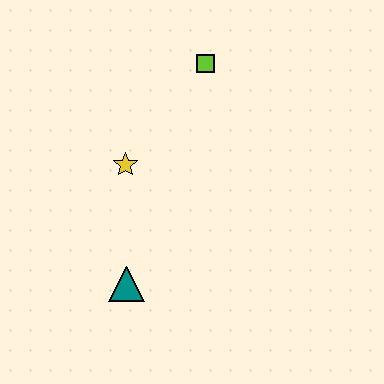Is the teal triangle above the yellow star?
No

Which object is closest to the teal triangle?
The yellow star is closest to the teal triangle.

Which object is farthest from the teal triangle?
The lime square is farthest from the teal triangle.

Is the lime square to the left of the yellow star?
No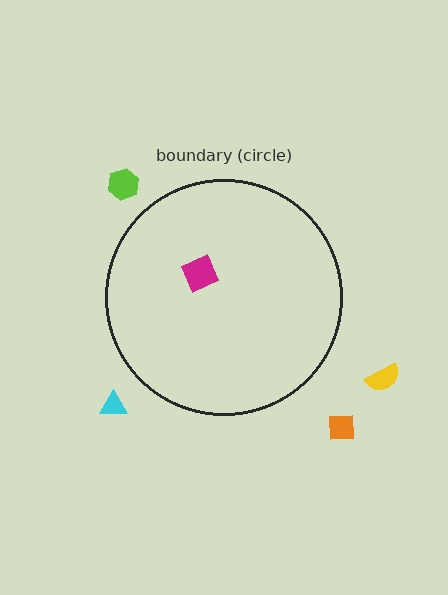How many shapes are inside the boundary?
1 inside, 4 outside.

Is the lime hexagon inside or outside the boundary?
Outside.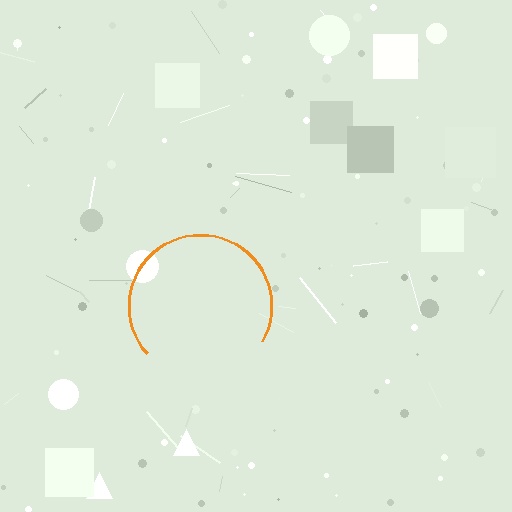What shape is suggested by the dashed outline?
The dashed outline suggests a circle.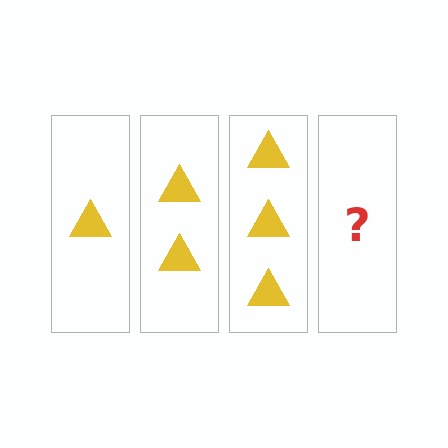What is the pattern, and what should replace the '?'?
The pattern is that each step adds one more triangle. The '?' should be 4 triangles.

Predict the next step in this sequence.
The next step is 4 triangles.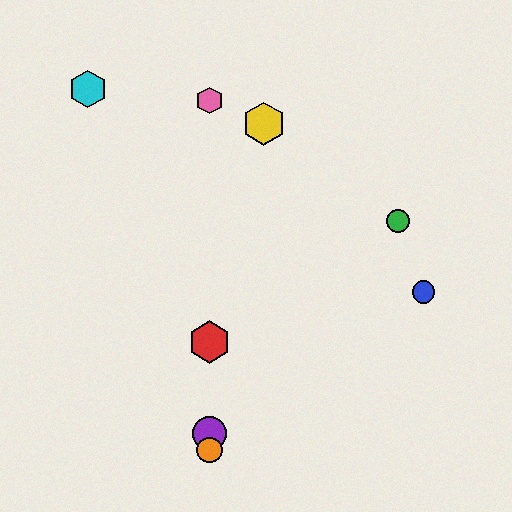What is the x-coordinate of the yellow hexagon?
The yellow hexagon is at x≈264.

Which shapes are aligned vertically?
The red hexagon, the purple circle, the orange circle, the pink hexagon are aligned vertically.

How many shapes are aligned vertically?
4 shapes (the red hexagon, the purple circle, the orange circle, the pink hexagon) are aligned vertically.